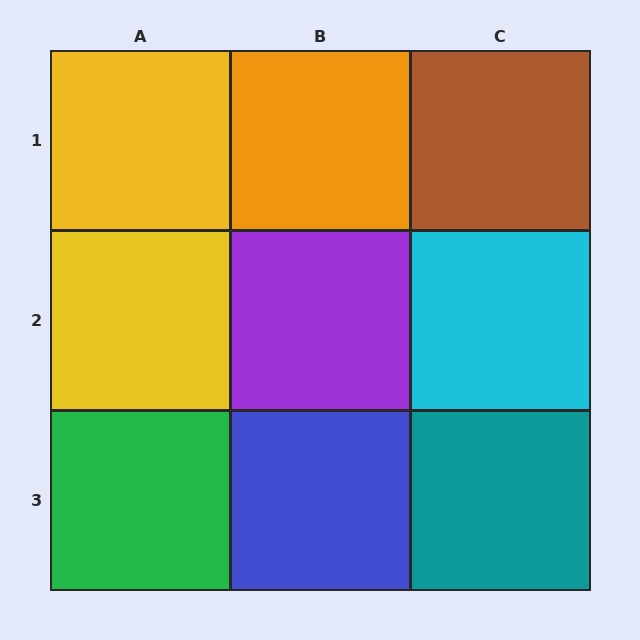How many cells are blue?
1 cell is blue.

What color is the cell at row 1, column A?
Yellow.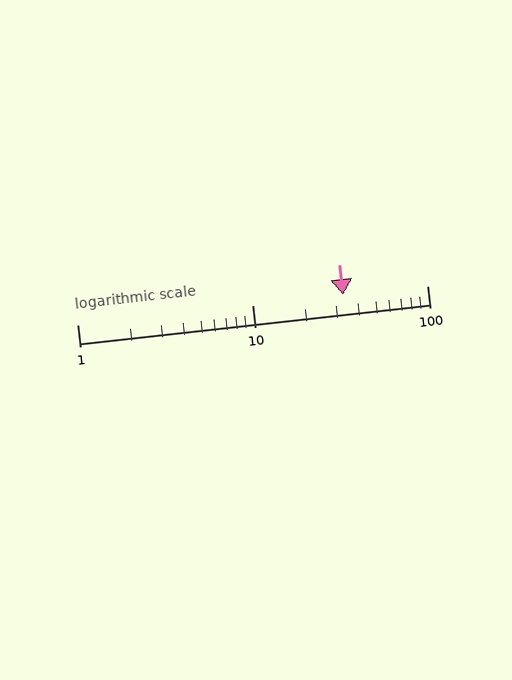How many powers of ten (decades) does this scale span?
The scale spans 2 decades, from 1 to 100.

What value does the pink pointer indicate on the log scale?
The pointer indicates approximately 33.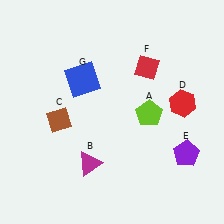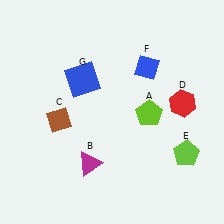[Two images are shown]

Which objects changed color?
E changed from purple to lime. F changed from red to blue.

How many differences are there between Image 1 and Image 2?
There are 2 differences between the two images.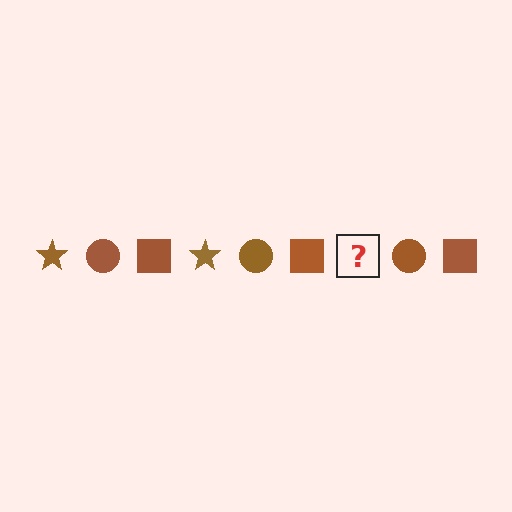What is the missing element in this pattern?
The missing element is a brown star.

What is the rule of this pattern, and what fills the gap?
The rule is that the pattern cycles through star, circle, square shapes in brown. The gap should be filled with a brown star.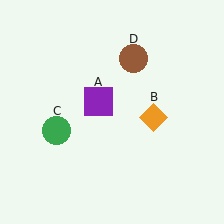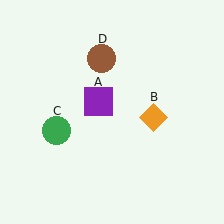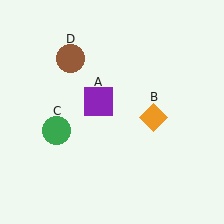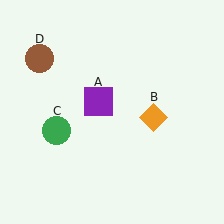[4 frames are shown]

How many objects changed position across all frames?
1 object changed position: brown circle (object D).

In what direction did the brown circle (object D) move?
The brown circle (object D) moved left.